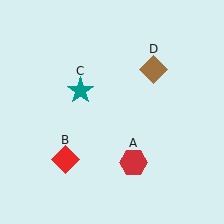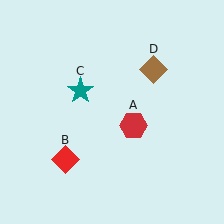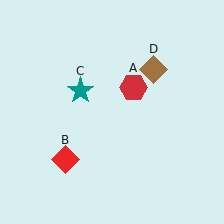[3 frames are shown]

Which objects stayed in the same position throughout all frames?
Red diamond (object B) and teal star (object C) and brown diamond (object D) remained stationary.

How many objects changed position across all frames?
1 object changed position: red hexagon (object A).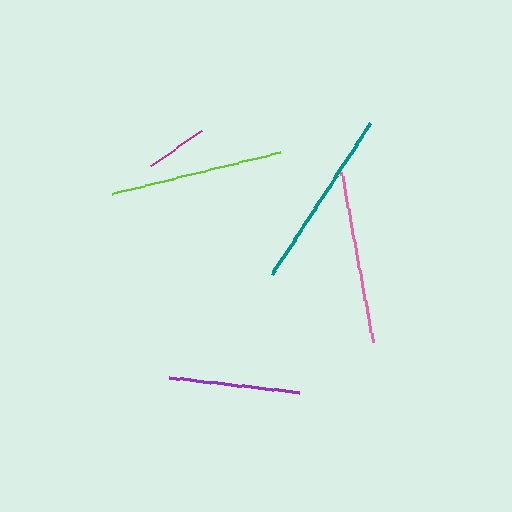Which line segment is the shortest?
The magenta line is the shortest at approximately 62 pixels.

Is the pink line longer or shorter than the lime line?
The lime line is longer than the pink line.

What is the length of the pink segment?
The pink segment is approximately 172 pixels long.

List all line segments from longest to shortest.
From longest to shortest: teal, lime, pink, purple, magenta.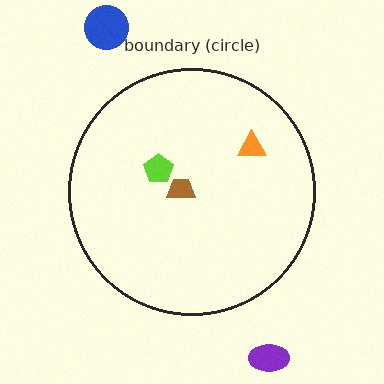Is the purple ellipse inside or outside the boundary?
Outside.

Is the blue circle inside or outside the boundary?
Outside.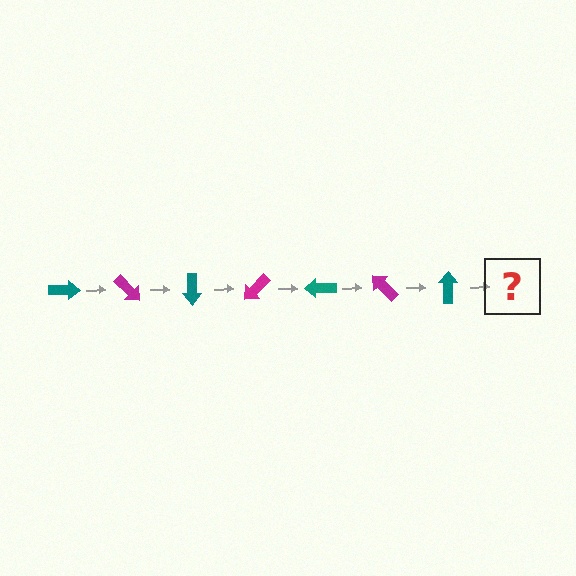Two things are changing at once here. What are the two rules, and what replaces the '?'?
The two rules are that it rotates 45 degrees each step and the color cycles through teal and magenta. The '?' should be a magenta arrow, rotated 315 degrees from the start.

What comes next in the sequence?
The next element should be a magenta arrow, rotated 315 degrees from the start.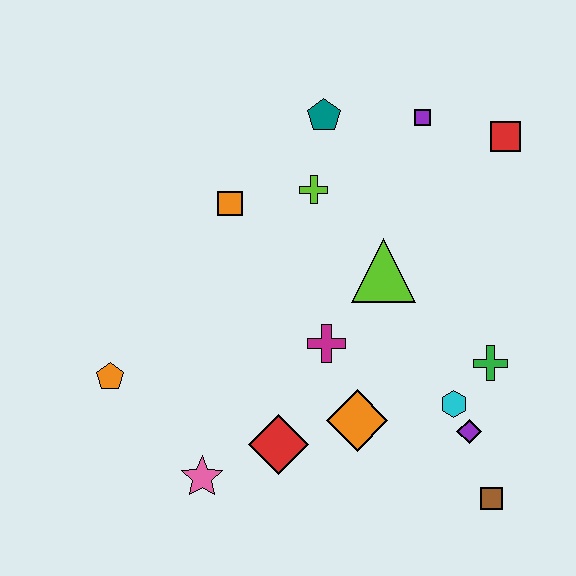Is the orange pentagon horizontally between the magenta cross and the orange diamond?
No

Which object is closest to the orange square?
The lime cross is closest to the orange square.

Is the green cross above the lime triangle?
No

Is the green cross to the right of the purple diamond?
Yes